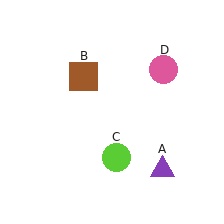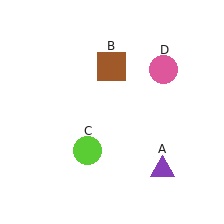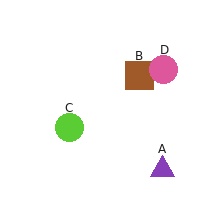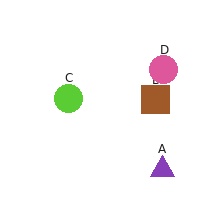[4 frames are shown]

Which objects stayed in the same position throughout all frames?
Purple triangle (object A) and pink circle (object D) remained stationary.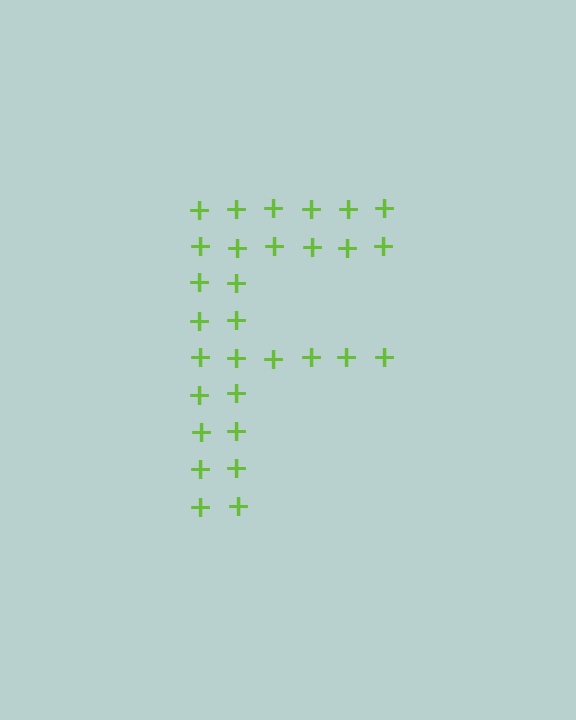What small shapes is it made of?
It is made of small plus signs.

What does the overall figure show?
The overall figure shows the letter F.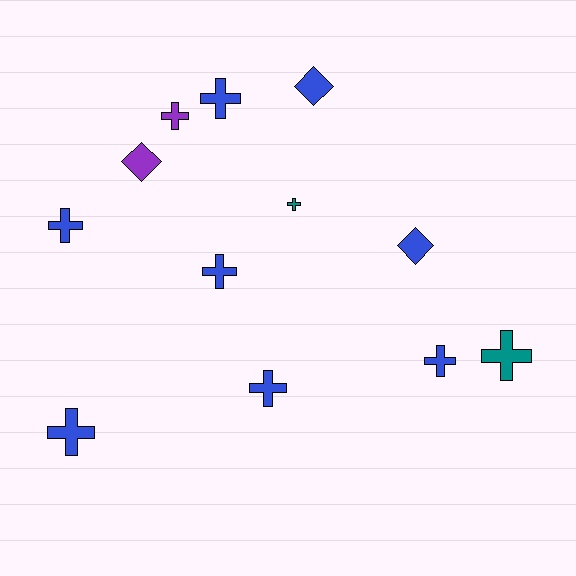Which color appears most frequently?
Blue, with 8 objects.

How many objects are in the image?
There are 12 objects.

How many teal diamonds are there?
There are no teal diamonds.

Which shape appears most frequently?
Cross, with 9 objects.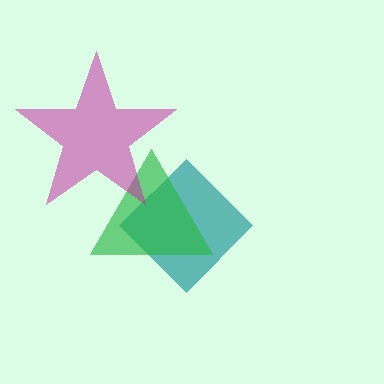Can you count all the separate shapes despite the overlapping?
Yes, there are 3 separate shapes.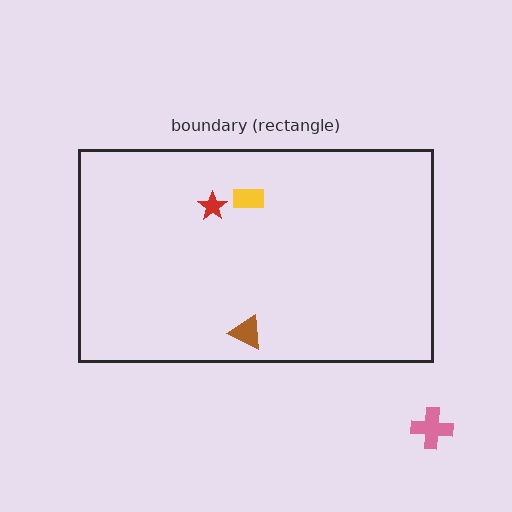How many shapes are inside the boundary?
3 inside, 1 outside.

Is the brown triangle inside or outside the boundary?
Inside.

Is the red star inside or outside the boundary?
Inside.